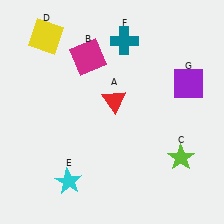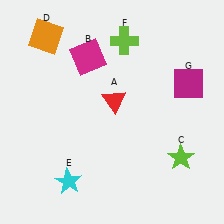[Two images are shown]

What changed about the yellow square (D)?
In Image 1, D is yellow. In Image 2, it changed to orange.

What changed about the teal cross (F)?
In Image 1, F is teal. In Image 2, it changed to lime.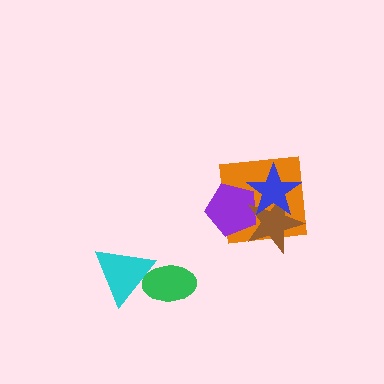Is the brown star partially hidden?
Yes, it is partially covered by another shape.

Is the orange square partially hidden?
Yes, it is partially covered by another shape.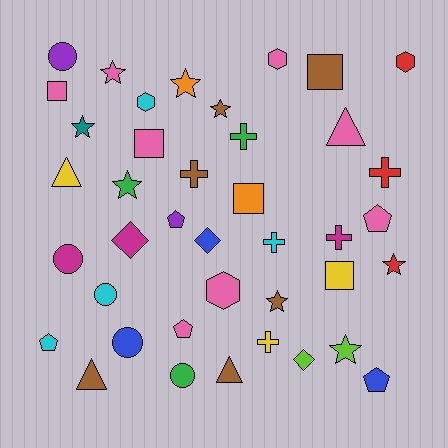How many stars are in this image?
There are 8 stars.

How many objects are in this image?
There are 40 objects.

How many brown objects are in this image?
There are 6 brown objects.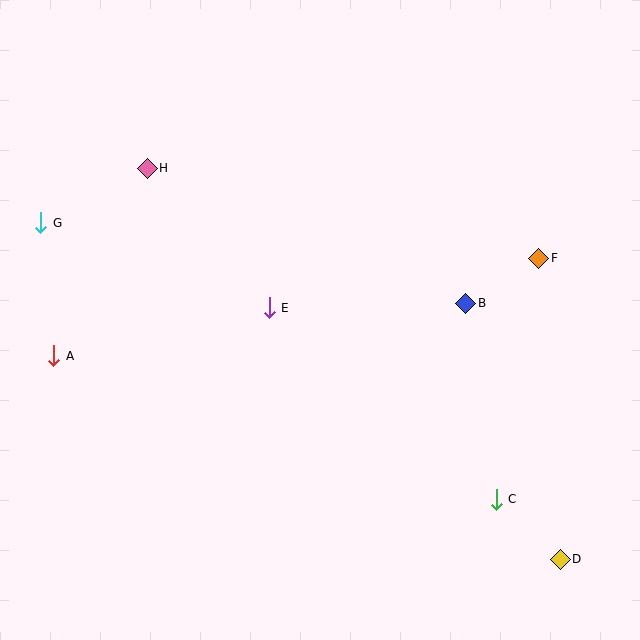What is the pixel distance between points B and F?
The distance between B and F is 85 pixels.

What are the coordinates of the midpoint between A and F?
The midpoint between A and F is at (296, 307).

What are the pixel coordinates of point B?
Point B is at (466, 303).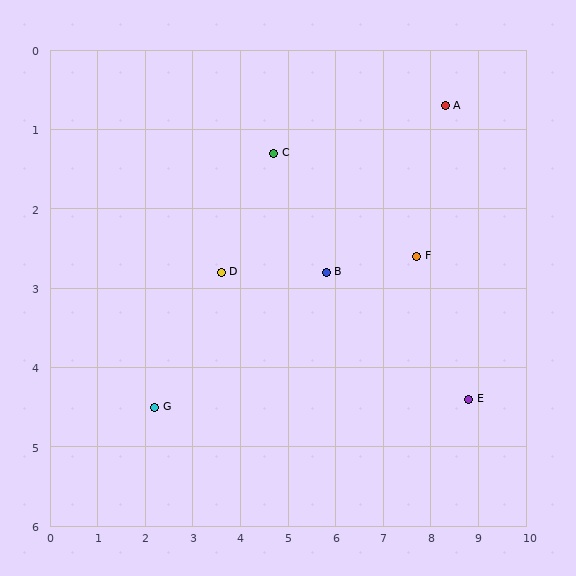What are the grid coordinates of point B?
Point B is at approximately (5.8, 2.8).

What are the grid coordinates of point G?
Point G is at approximately (2.2, 4.5).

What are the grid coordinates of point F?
Point F is at approximately (7.7, 2.6).